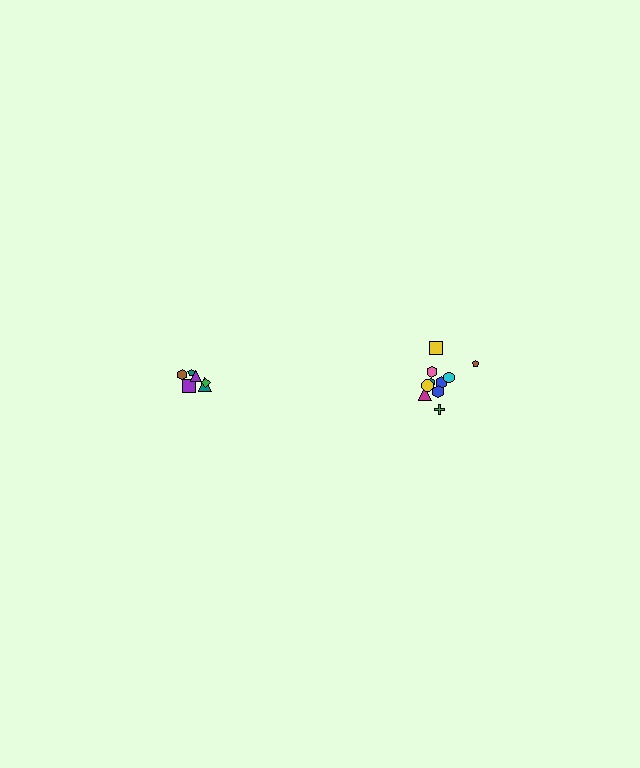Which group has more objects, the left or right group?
The right group.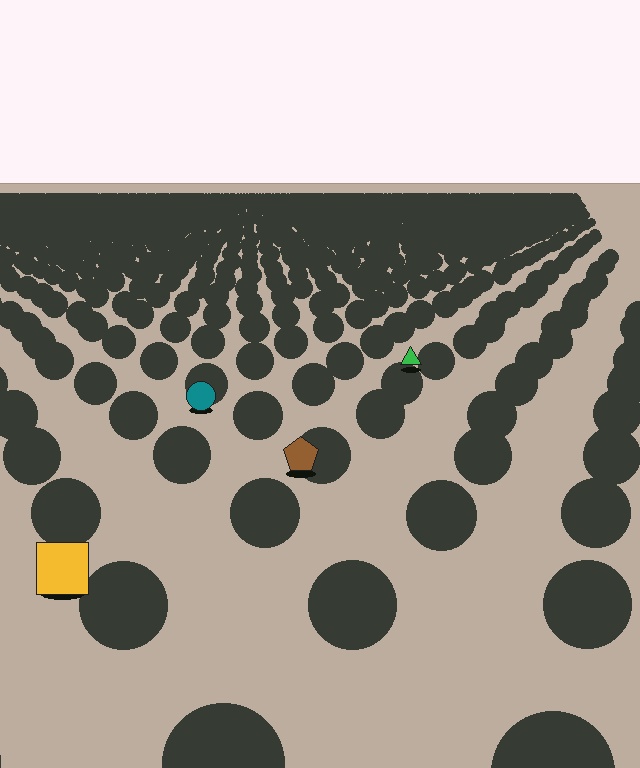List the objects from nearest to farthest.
From nearest to farthest: the yellow square, the brown pentagon, the teal circle, the green triangle.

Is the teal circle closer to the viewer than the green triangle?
Yes. The teal circle is closer — you can tell from the texture gradient: the ground texture is coarser near it.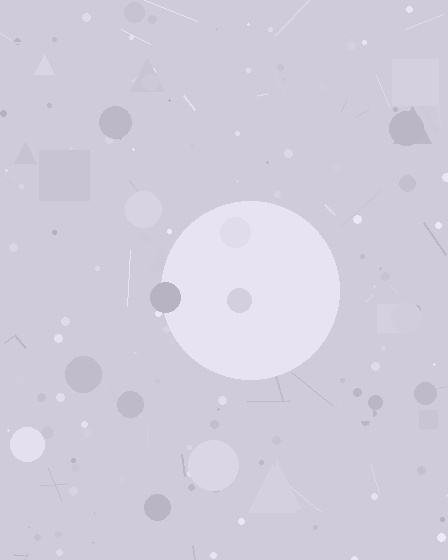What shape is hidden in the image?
A circle is hidden in the image.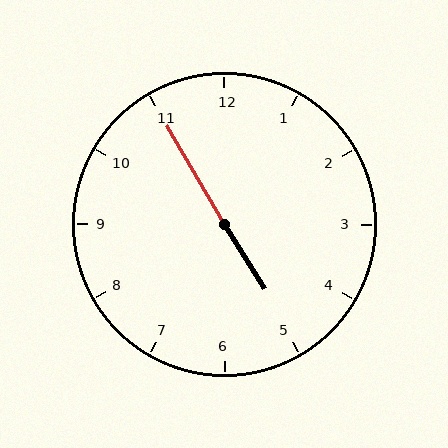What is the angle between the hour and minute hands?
Approximately 178 degrees.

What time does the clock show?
4:55.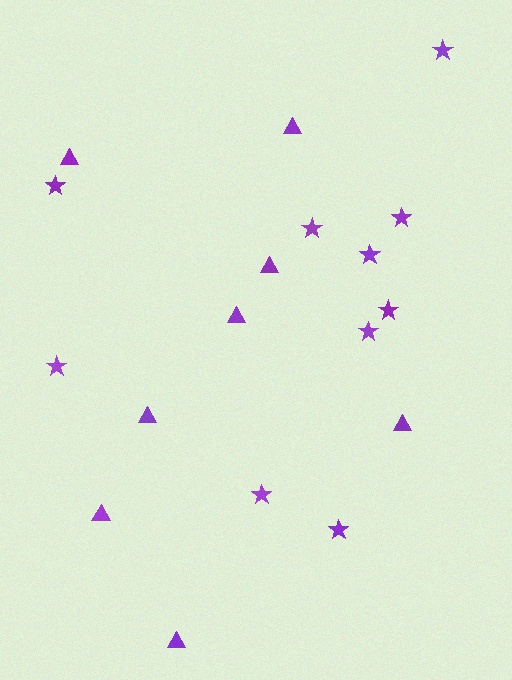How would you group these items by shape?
There are 2 groups: one group of stars (10) and one group of triangles (8).